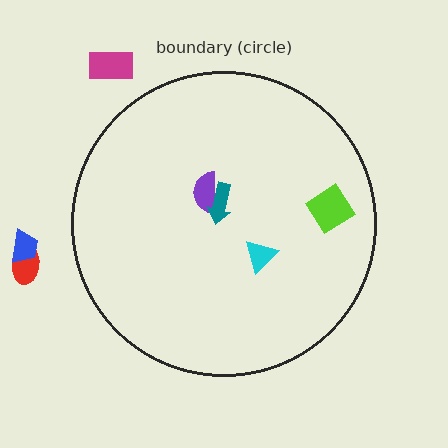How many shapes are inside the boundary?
4 inside, 3 outside.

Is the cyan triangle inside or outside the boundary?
Inside.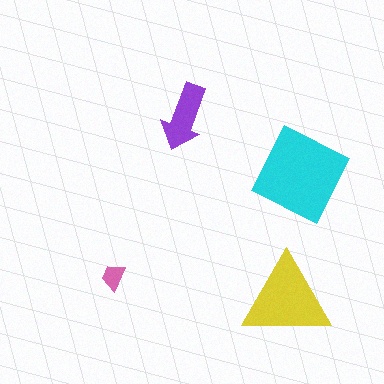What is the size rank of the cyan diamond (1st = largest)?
1st.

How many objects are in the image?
There are 4 objects in the image.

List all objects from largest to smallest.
The cyan diamond, the yellow triangle, the purple arrow, the pink trapezoid.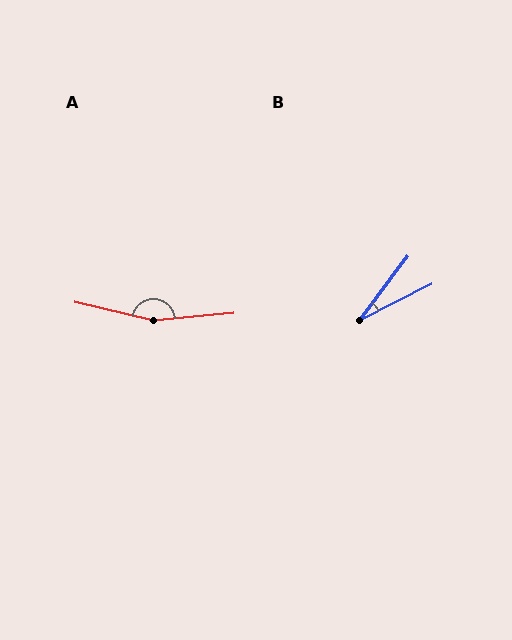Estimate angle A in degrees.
Approximately 161 degrees.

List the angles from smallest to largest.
B (26°), A (161°).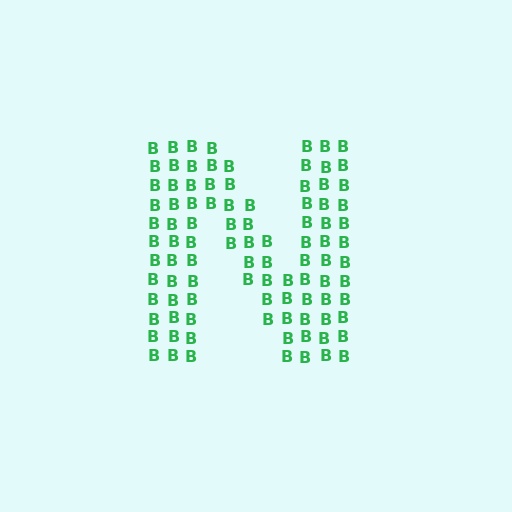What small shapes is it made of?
It is made of small letter B's.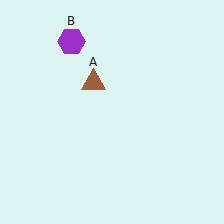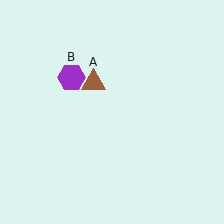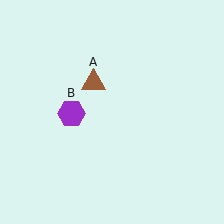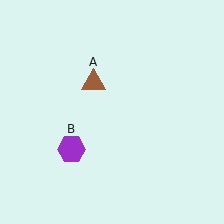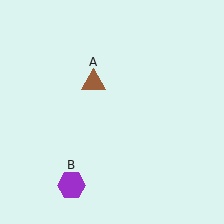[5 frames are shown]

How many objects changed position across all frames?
1 object changed position: purple hexagon (object B).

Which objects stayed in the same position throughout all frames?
Brown triangle (object A) remained stationary.